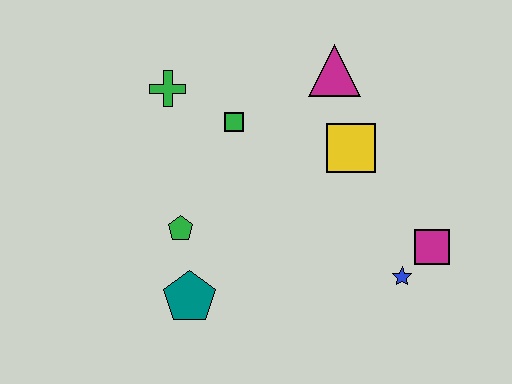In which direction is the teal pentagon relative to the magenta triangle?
The teal pentagon is below the magenta triangle.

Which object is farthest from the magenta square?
The green cross is farthest from the magenta square.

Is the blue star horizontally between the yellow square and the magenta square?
Yes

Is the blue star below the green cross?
Yes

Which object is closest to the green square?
The green cross is closest to the green square.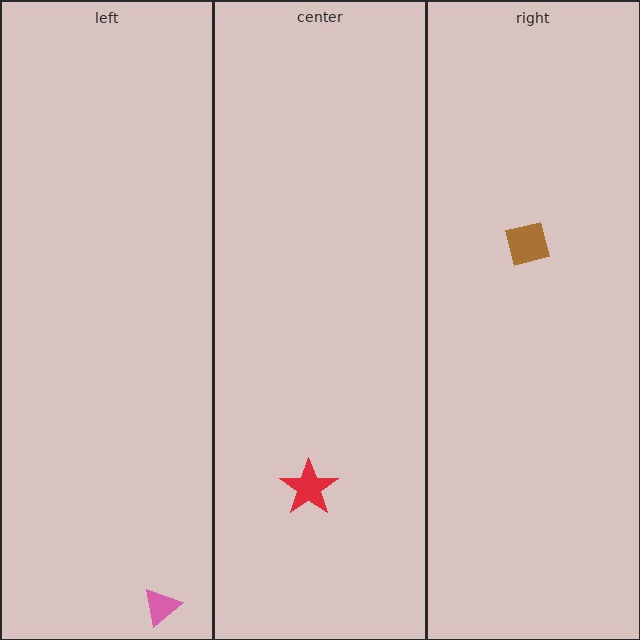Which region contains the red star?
The center region.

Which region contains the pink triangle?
The left region.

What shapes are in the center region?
The red star.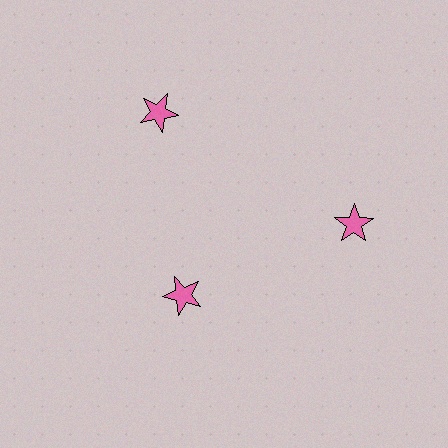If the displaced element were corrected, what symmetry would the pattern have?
It would have 3-fold rotational symmetry — the pattern would map onto itself every 120 degrees.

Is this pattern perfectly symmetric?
No. The 3 pink stars are arranged in a ring, but one element near the 7 o'clock position is pulled inward toward the center, breaking the 3-fold rotational symmetry.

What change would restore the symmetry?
The symmetry would be restored by moving it outward, back onto the ring so that all 3 stars sit at equal angles and equal distance from the center.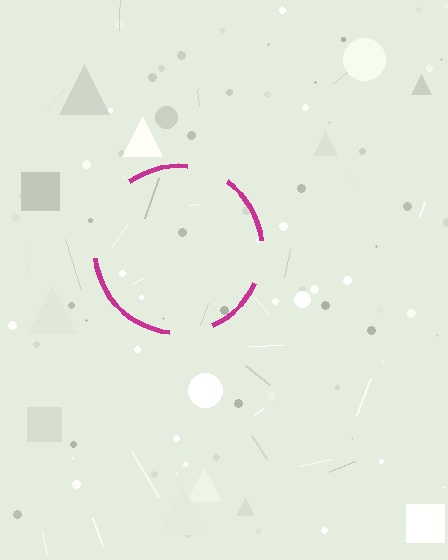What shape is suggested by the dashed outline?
The dashed outline suggests a circle.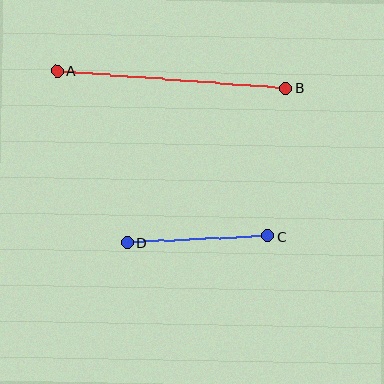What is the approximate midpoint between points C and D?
The midpoint is at approximately (198, 240) pixels.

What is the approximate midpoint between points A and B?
The midpoint is at approximately (172, 79) pixels.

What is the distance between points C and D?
The distance is approximately 141 pixels.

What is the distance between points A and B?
The distance is approximately 229 pixels.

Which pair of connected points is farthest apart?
Points A and B are farthest apart.